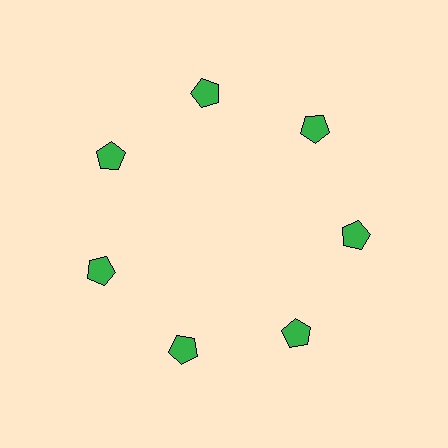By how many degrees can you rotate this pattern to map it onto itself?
The pattern maps onto itself every 51 degrees of rotation.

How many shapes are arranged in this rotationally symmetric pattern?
There are 7 shapes, arranged in 7 groups of 1.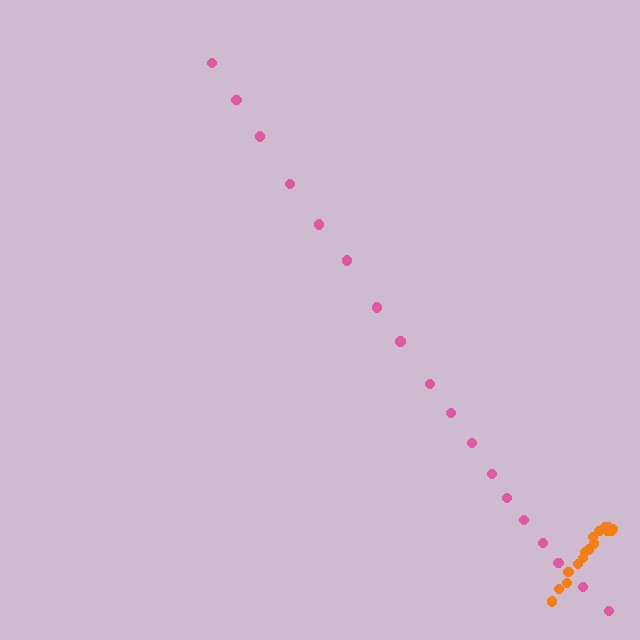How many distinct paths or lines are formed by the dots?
There are 2 distinct paths.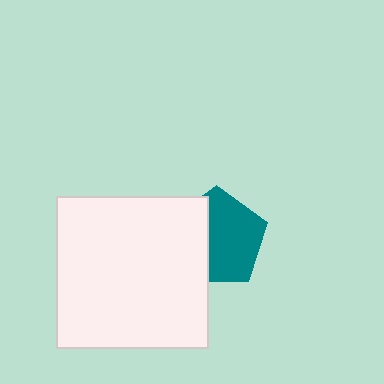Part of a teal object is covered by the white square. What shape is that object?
It is a pentagon.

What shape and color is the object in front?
The object in front is a white square.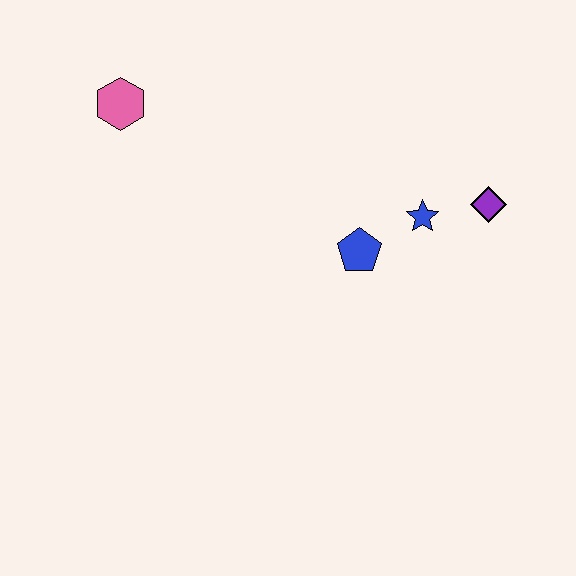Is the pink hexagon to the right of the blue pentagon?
No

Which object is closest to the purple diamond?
The blue star is closest to the purple diamond.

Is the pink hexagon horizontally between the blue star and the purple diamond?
No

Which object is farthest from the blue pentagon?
The pink hexagon is farthest from the blue pentagon.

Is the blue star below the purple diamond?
Yes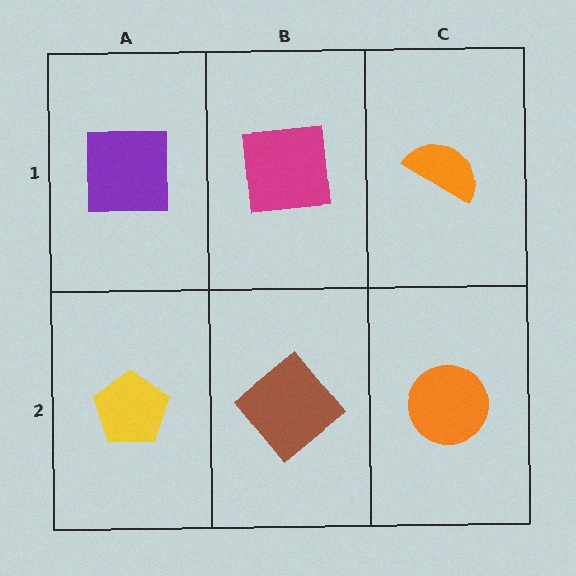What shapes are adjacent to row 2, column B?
A magenta square (row 1, column B), a yellow pentagon (row 2, column A), an orange circle (row 2, column C).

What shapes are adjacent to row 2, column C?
An orange semicircle (row 1, column C), a brown diamond (row 2, column B).